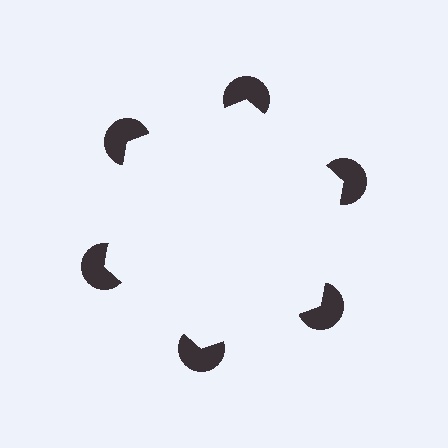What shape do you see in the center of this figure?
An illusory hexagon — its edges are inferred from the aligned wedge cuts in the pac-man discs, not physically drawn.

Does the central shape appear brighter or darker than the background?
It typically appears slightly brighter than the background, even though no actual brightness change is drawn.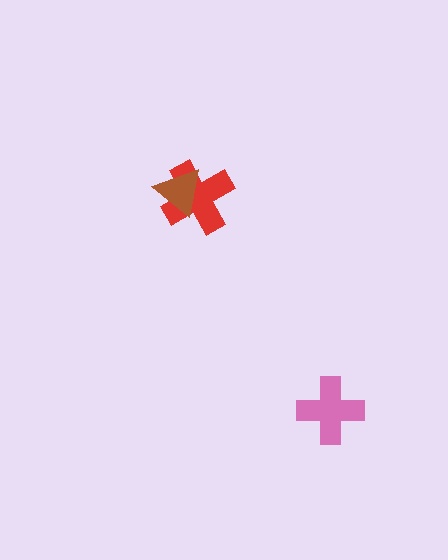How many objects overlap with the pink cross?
0 objects overlap with the pink cross.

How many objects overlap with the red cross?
1 object overlaps with the red cross.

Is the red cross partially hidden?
Yes, it is partially covered by another shape.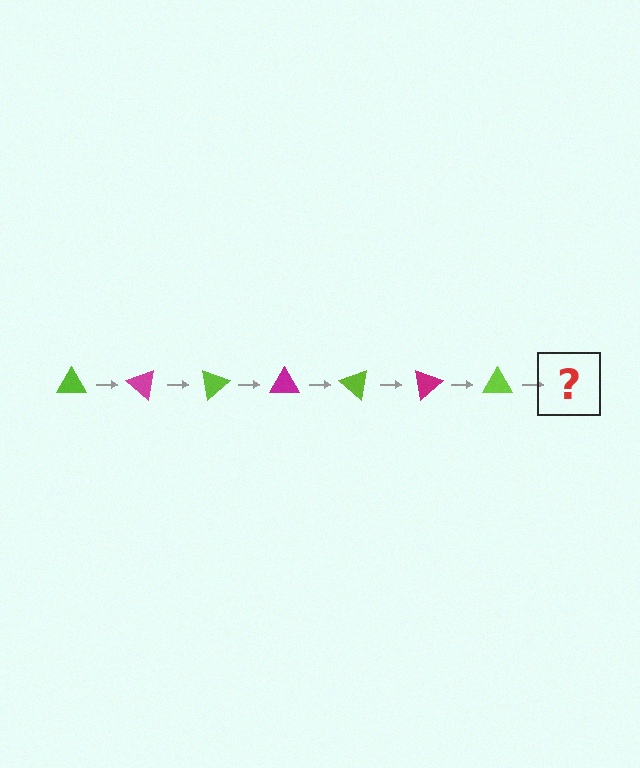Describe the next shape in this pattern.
It should be a magenta triangle, rotated 280 degrees from the start.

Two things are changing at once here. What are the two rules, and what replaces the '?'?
The two rules are that it rotates 40 degrees each step and the color cycles through lime and magenta. The '?' should be a magenta triangle, rotated 280 degrees from the start.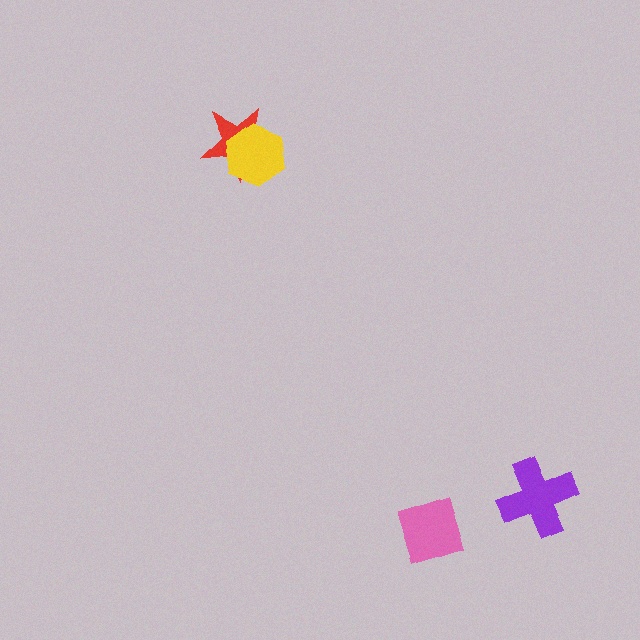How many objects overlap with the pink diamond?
0 objects overlap with the pink diamond.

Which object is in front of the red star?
The yellow hexagon is in front of the red star.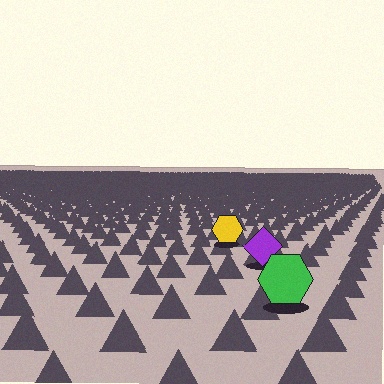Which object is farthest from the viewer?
The yellow hexagon is farthest from the viewer. It appears smaller and the ground texture around it is denser.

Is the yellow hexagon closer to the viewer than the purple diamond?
No. The purple diamond is closer — you can tell from the texture gradient: the ground texture is coarser near it.